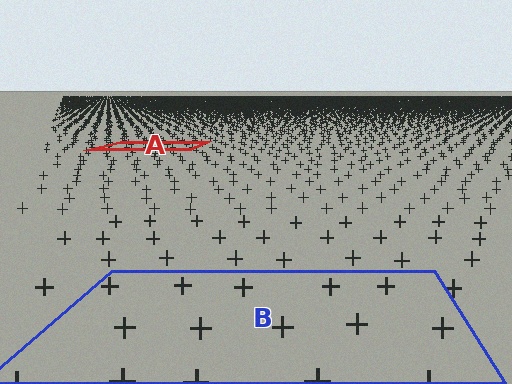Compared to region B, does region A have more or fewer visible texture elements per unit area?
Region A has more texture elements per unit area — they are packed more densely because it is farther away.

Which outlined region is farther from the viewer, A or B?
Region A is farther from the viewer — the texture elements inside it appear smaller and more densely packed.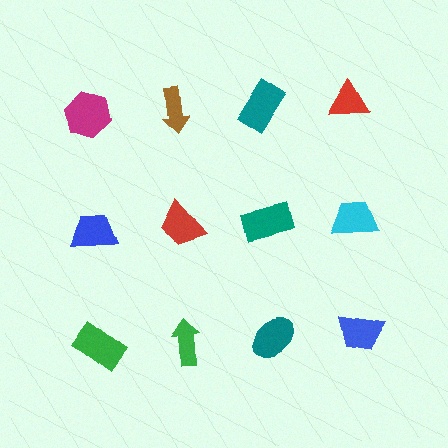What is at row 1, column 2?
A brown arrow.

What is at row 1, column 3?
A teal rectangle.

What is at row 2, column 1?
A blue trapezoid.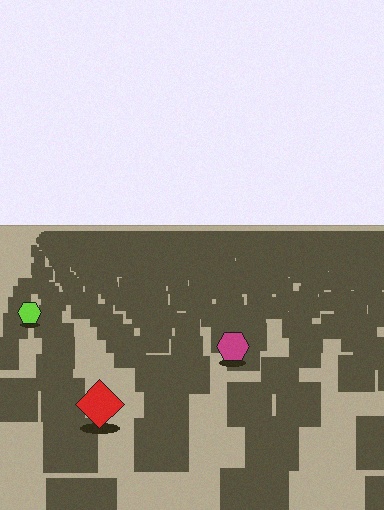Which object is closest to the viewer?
The red diamond is closest. The texture marks near it are larger and more spread out.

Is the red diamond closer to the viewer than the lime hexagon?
Yes. The red diamond is closer — you can tell from the texture gradient: the ground texture is coarser near it.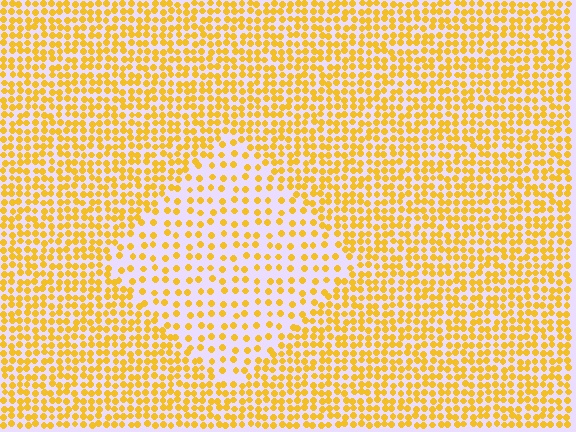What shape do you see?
I see a diamond.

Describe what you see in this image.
The image contains small yellow elements arranged at two different densities. A diamond-shaped region is visible where the elements are less densely packed than the surrounding area.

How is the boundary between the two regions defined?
The boundary is defined by a change in element density (approximately 2.1x ratio). All elements are the same color, size, and shape.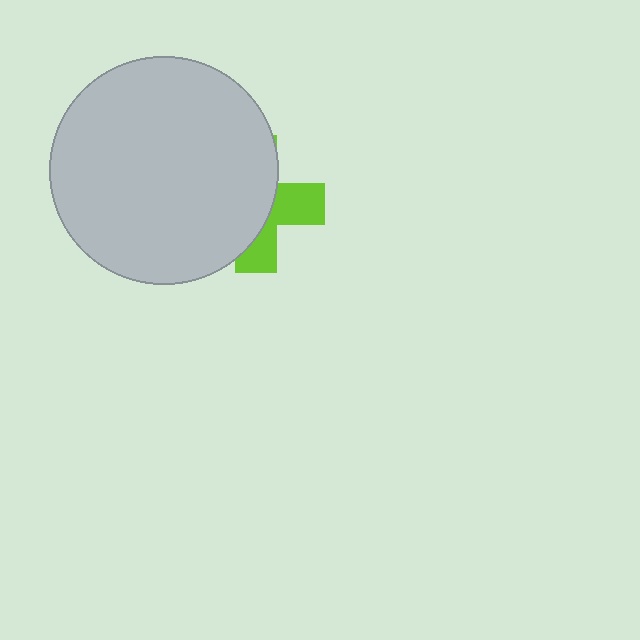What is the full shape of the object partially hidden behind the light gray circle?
The partially hidden object is a lime cross.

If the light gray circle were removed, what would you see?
You would see the complete lime cross.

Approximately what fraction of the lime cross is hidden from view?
Roughly 62% of the lime cross is hidden behind the light gray circle.